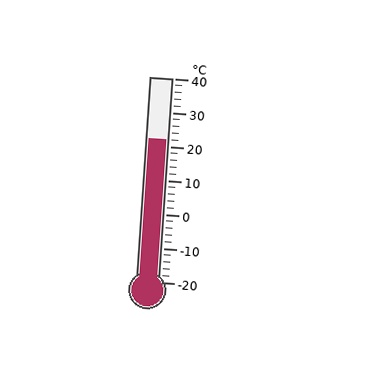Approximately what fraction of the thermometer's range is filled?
The thermometer is filled to approximately 70% of its range.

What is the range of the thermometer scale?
The thermometer scale ranges from -20°C to 40°C.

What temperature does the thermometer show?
The thermometer shows approximately 22°C.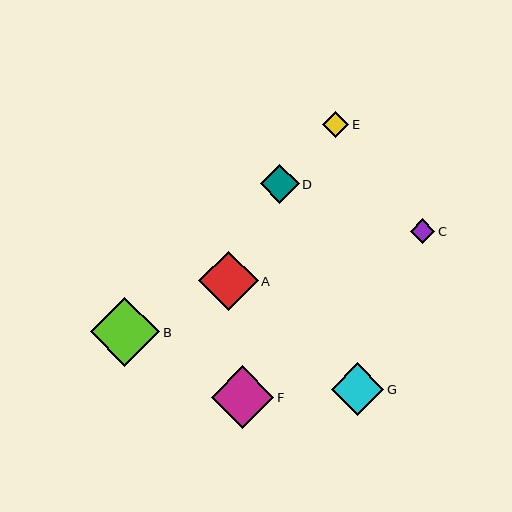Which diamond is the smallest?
Diamond C is the smallest with a size of approximately 24 pixels.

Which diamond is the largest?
Diamond B is the largest with a size of approximately 70 pixels.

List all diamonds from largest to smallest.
From largest to smallest: B, F, A, G, D, E, C.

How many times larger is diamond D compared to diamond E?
Diamond D is approximately 1.5 times the size of diamond E.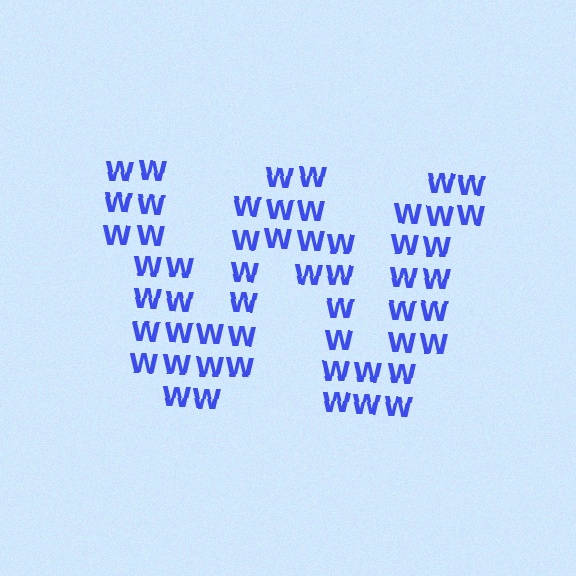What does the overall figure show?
The overall figure shows the letter W.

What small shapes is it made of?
It is made of small letter W's.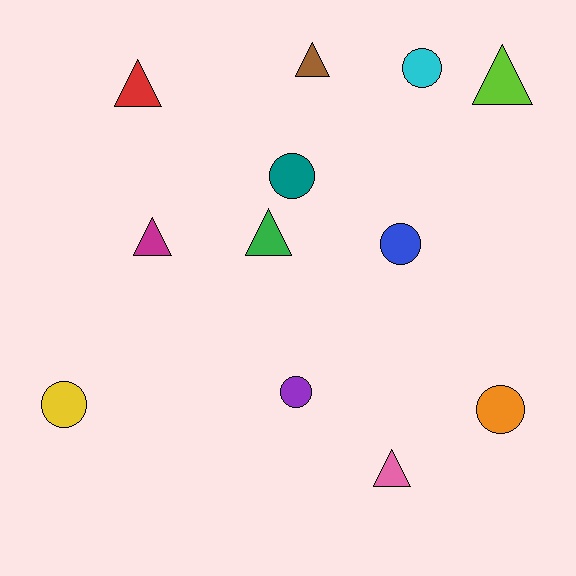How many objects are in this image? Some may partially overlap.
There are 12 objects.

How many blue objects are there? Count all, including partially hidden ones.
There is 1 blue object.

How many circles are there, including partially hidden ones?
There are 6 circles.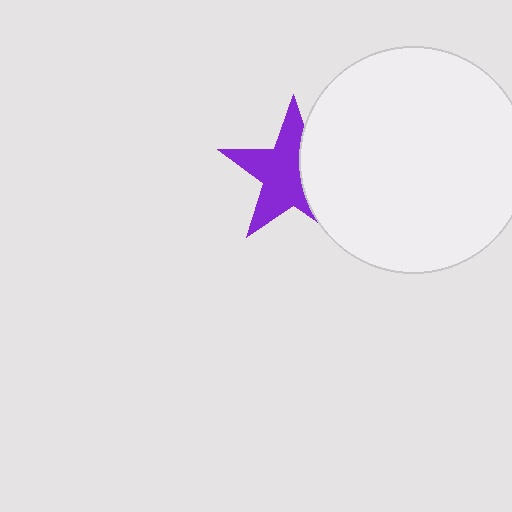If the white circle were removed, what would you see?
You would see the complete purple star.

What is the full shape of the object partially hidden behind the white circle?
The partially hidden object is a purple star.